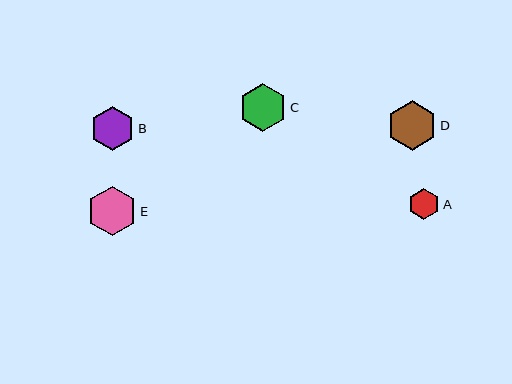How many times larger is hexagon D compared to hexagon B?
Hexagon D is approximately 1.1 times the size of hexagon B.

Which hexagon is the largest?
Hexagon D is the largest with a size of approximately 49 pixels.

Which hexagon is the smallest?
Hexagon A is the smallest with a size of approximately 32 pixels.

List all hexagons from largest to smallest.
From largest to smallest: D, E, C, B, A.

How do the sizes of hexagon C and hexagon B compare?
Hexagon C and hexagon B are approximately the same size.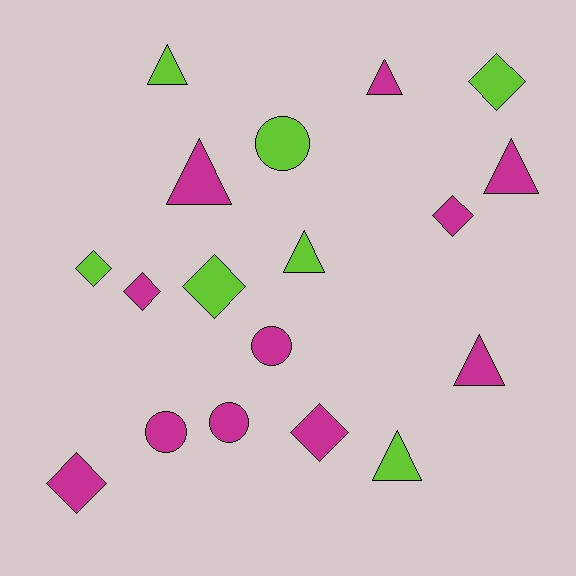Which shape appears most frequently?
Diamond, with 7 objects.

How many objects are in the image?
There are 18 objects.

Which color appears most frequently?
Magenta, with 11 objects.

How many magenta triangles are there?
There are 4 magenta triangles.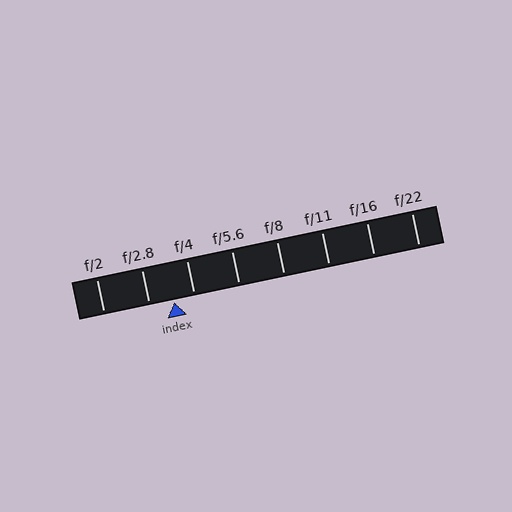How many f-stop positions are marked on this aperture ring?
There are 8 f-stop positions marked.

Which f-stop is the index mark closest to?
The index mark is closest to f/4.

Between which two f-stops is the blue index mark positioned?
The index mark is between f/2.8 and f/4.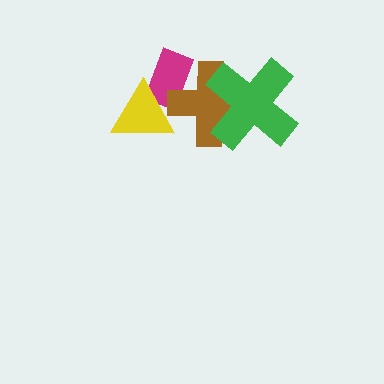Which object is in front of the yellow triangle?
The brown cross is in front of the yellow triangle.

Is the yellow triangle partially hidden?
Yes, it is partially covered by another shape.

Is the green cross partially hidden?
No, no other shape covers it.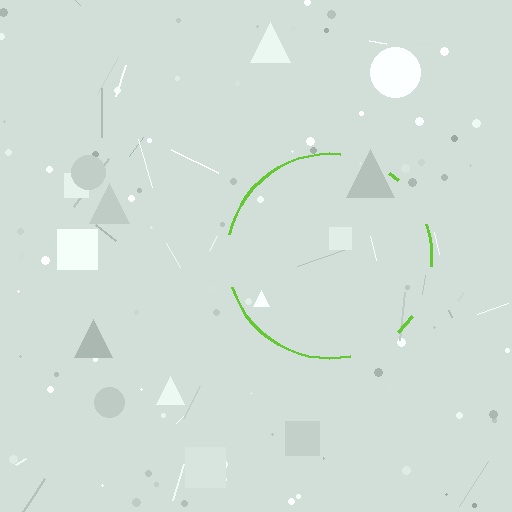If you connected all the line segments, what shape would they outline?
They would outline a circle.